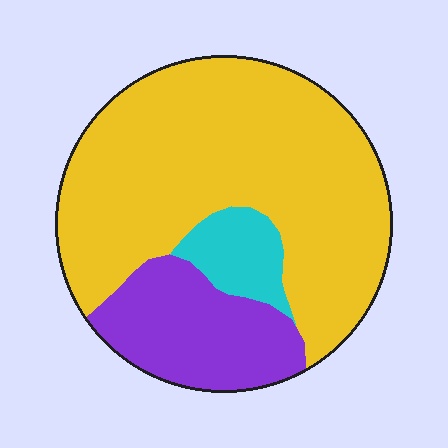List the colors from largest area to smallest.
From largest to smallest: yellow, purple, cyan.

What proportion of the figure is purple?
Purple takes up about one fifth (1/5) of the figure.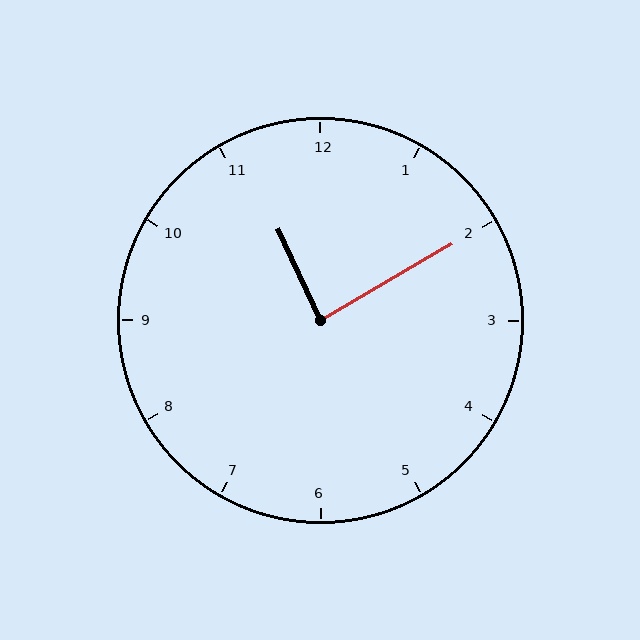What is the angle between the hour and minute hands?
Approximately 85 degrees.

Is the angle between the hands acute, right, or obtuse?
It is right.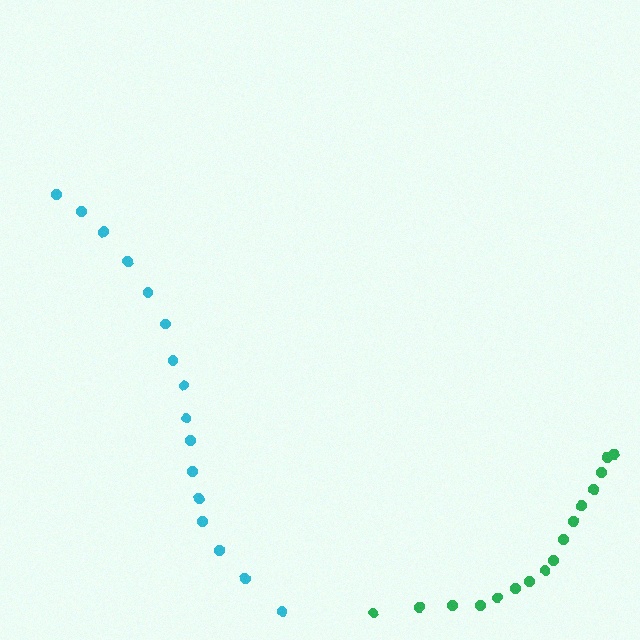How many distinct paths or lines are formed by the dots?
There are 2 distinct paths.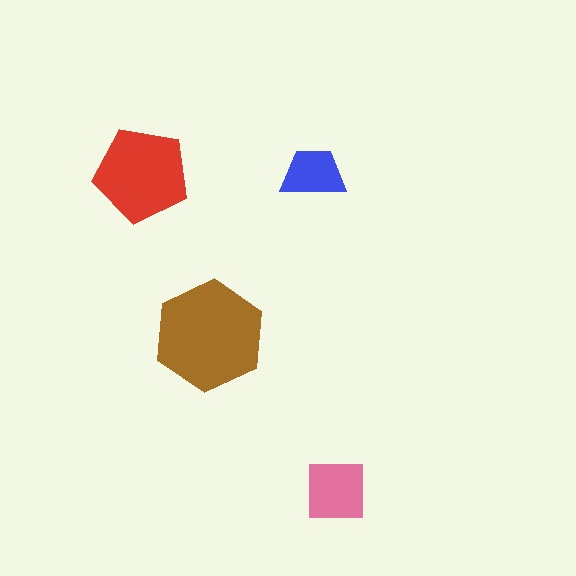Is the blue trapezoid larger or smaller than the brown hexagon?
Smaller.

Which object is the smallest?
The blue trapezoid.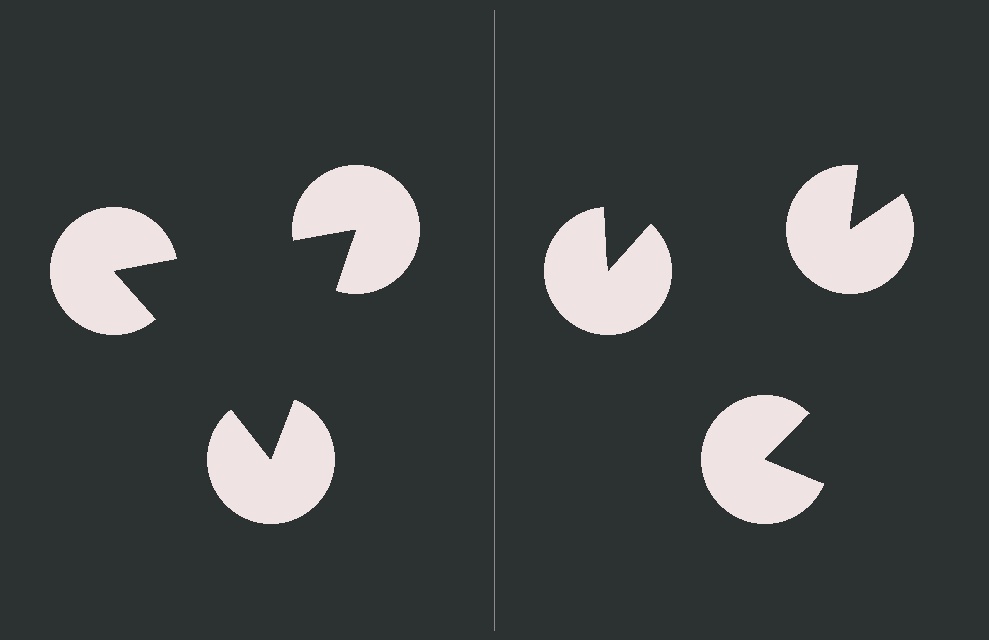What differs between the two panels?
The pac-man discs are positioned identically on both sides; only the wedge orientations differ. On the left they align to a triangle; on the right they are misaligned.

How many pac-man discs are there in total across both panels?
6 — 3 on each side.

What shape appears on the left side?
An illusory triangle.